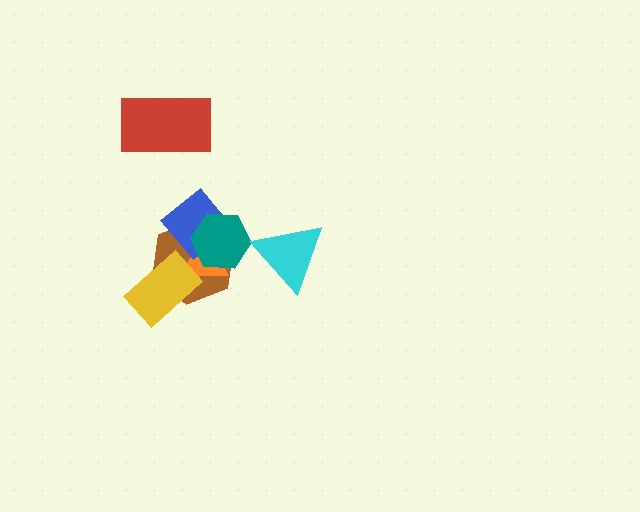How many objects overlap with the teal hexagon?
3 objects overlap with the teal hexagon.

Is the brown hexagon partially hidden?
Yes, it is partially covered by another shape.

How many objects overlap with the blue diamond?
3 objects overlap with the blue diamond.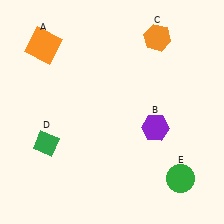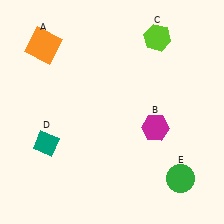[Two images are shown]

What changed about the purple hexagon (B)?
In Image 1, B is purple. In Image 2, it changed to magenta.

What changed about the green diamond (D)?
In Image 1, D is green. In Image 2, it changed to teal.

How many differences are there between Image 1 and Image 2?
There are 3 differences between the two images.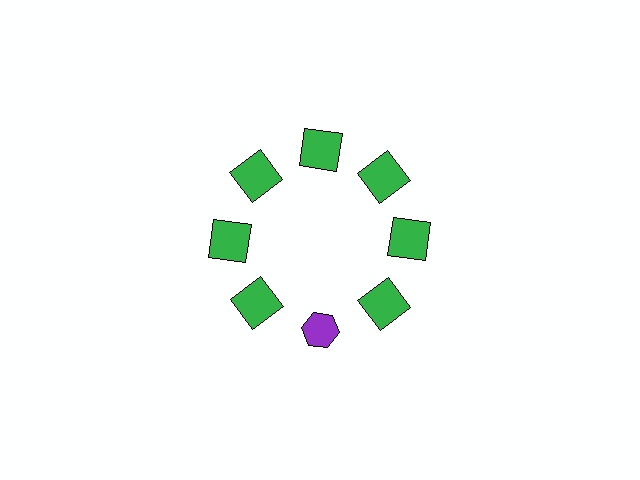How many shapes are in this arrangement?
There are 8 shapes arranged in a ring pattern.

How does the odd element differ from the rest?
It differs in both color (purple instead of green) and shape (hexagon instead of square).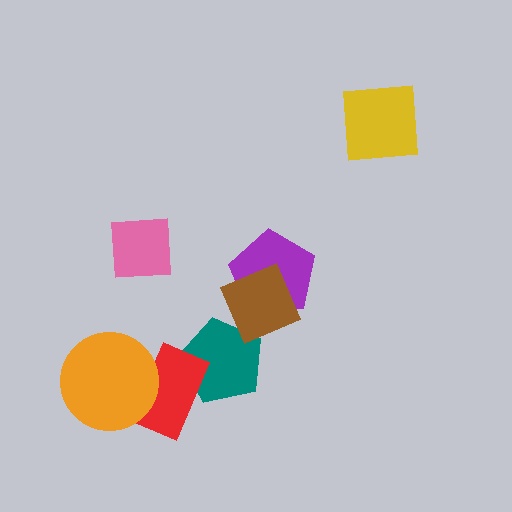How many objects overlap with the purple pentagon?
1 object overlaps with the purple pentagon.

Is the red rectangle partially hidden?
Yes, it is partially covered by another shape.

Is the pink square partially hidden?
No, no other shape covers it.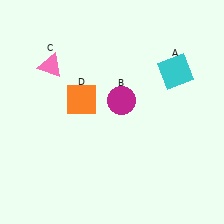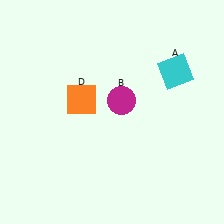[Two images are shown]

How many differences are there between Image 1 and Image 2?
There is 1 difference between the two images.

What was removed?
The pink triangle (C) was removed in Image 2.